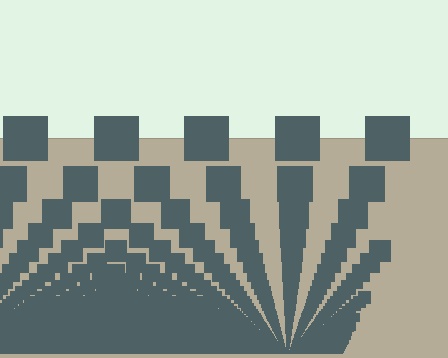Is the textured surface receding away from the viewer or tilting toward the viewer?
The surface appears to tilt toward the viewer. Texture elements get larger and sparser toward the top.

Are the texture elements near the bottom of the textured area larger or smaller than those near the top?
Smaller. The gradient is inverted — elements near the bottom are smaller and denser.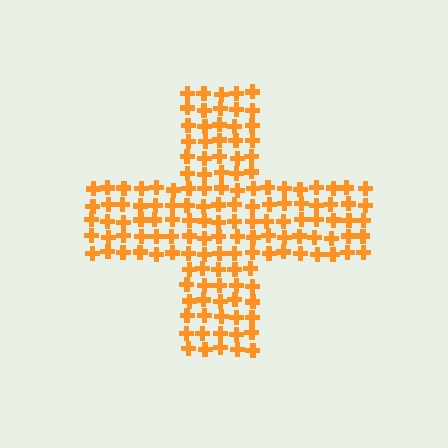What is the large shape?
The large shape is a cross.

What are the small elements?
The small elements are crosses.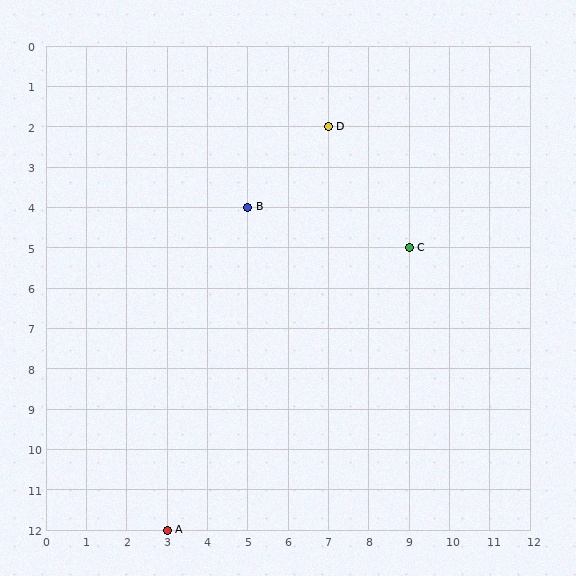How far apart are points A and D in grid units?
Points A and D are 4 columns and 10 rows apart (about 10.8 grid units diagonally).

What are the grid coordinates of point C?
Point C is at grid coordinates (9, 5).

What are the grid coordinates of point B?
Point B is at grid coordinates (5, 4).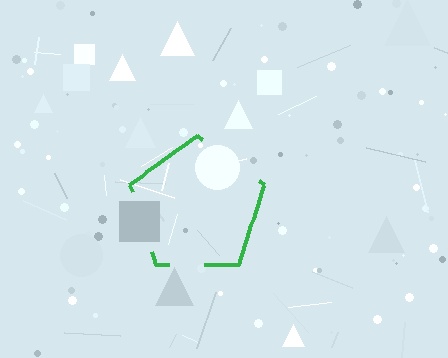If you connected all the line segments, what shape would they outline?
They would outline a pentagon.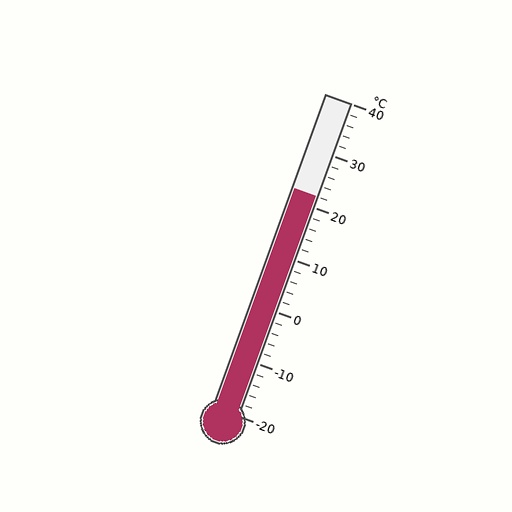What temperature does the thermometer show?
The thermometer shows approximately 22°C.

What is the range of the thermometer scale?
The thermometer scale ranges from -20°C to 40°C.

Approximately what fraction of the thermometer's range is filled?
The thermometer is filled to approximately 70% of its range.